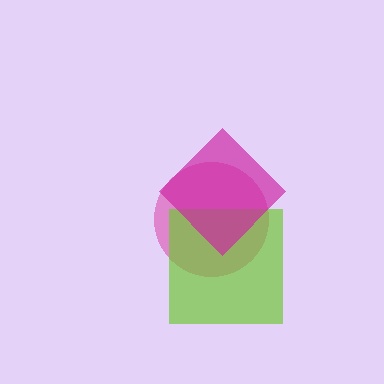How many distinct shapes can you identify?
There are 3 distinct shapes: a pink circle, a lime square, a magenta diamond.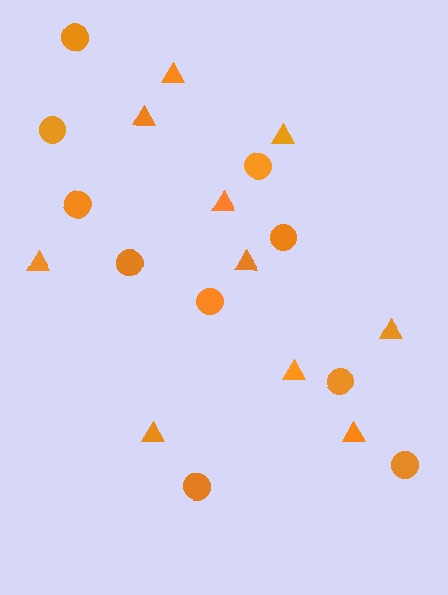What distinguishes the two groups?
There are 2 groups: one group of triangles (10) and one group of circles (10).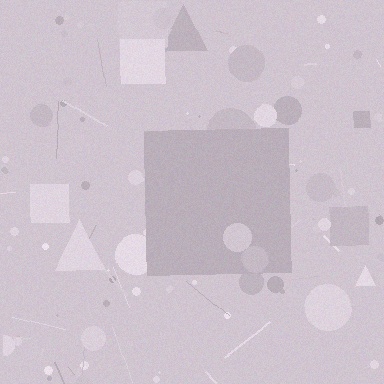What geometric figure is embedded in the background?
A square is embedded in the background.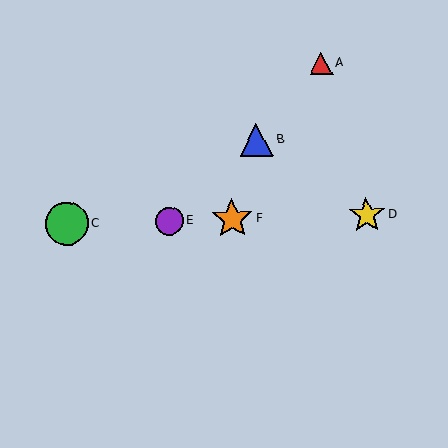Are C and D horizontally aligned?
Yes, both are at y≈224.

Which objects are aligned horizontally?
Objects C, D, E, F are aligned horizontally.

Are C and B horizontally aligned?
No, C is at y≈224 and B is at y≈140.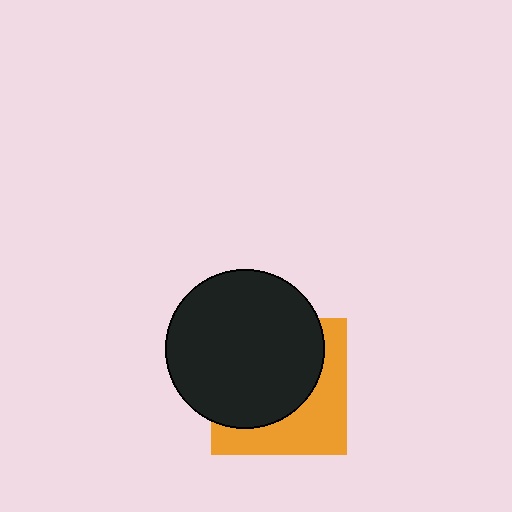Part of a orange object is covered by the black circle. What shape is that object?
It is a square.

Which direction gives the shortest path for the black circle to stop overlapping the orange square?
Moving toward the upper-left gives the shortest separation.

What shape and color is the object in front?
The object in front is a black circle.